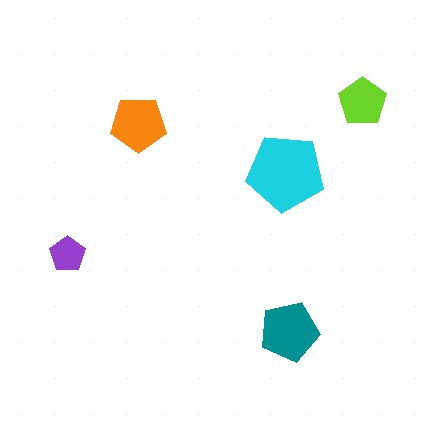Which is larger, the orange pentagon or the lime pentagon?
The orange one.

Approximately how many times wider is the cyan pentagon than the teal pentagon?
About 1.5 times wider.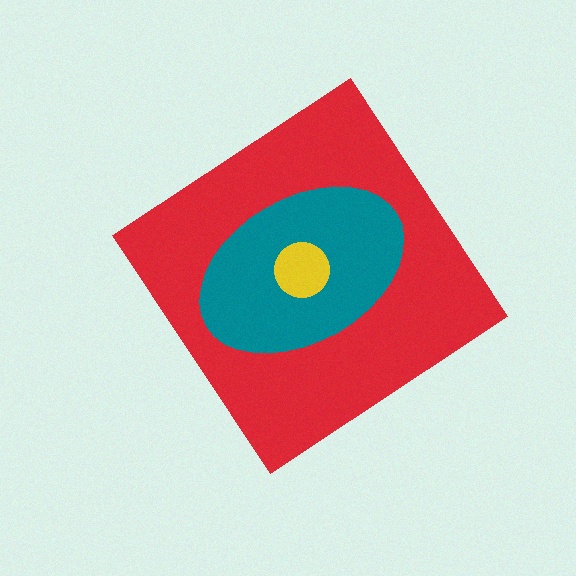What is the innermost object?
The yellow circle.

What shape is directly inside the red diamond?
The teal ellipse.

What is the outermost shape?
The red diamond.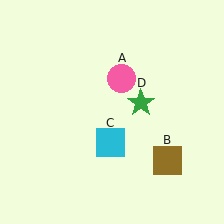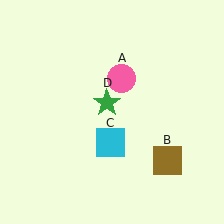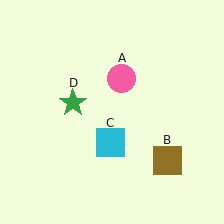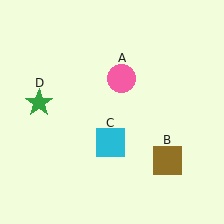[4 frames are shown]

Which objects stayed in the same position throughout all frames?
Pink circle (object A) and brown square (object B) and cyan square (object C) remained stationary.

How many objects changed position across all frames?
1 object changed position: green star (object D).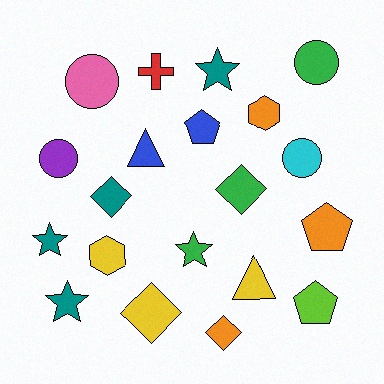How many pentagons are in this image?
There are 3 pentagons.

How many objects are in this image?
There are 20 objects.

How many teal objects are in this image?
There are 4 teal objects.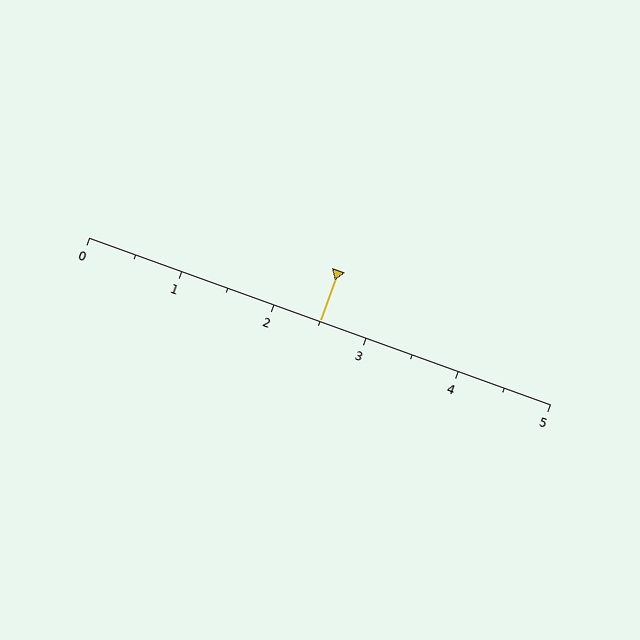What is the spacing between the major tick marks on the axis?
The major ticks are spaced 1 apart.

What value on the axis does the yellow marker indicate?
The marker indicates approximately 2.5.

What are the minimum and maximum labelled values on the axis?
The axis runs from 0 to 5.